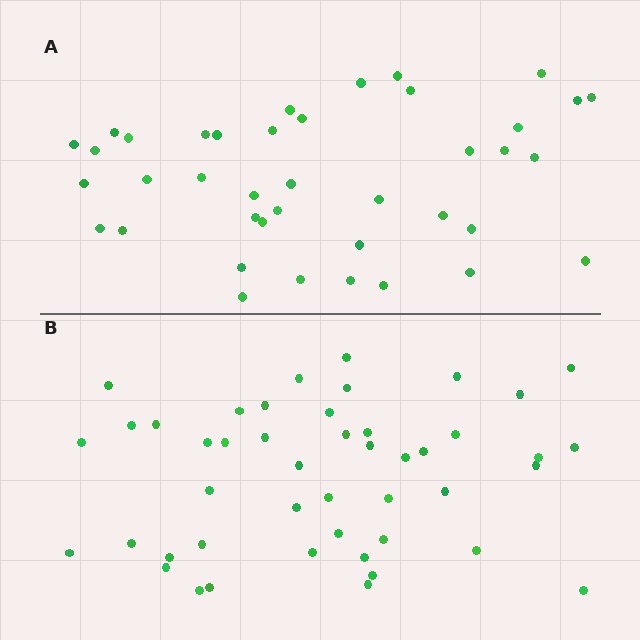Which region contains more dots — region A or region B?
Region B (the bottom region) has more dots.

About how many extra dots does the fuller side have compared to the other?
Region B has about 6 more dots than region A.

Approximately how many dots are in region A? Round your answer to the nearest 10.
About 40 dots.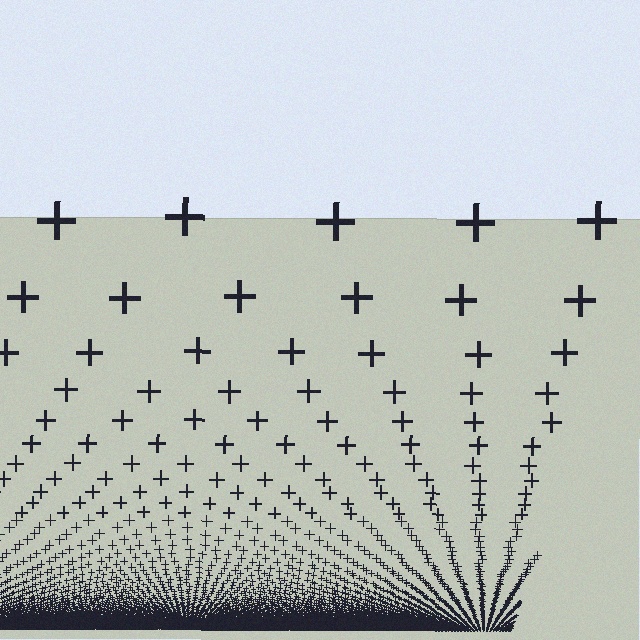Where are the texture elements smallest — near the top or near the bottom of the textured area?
Near the bottom.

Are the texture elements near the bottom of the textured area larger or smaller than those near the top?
Smaller. The gradient is inverted — elements near the bottom are smaller and denser.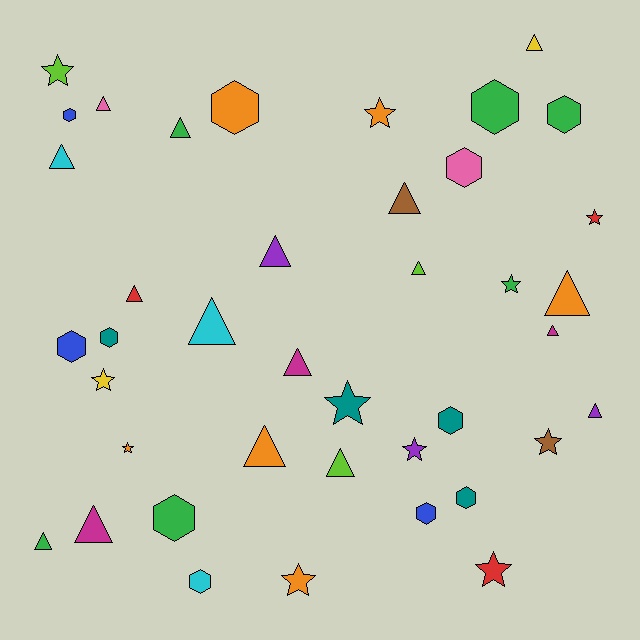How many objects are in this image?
There are 40 objects.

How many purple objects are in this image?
There are 3 purple objects.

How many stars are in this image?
There are 11 stars.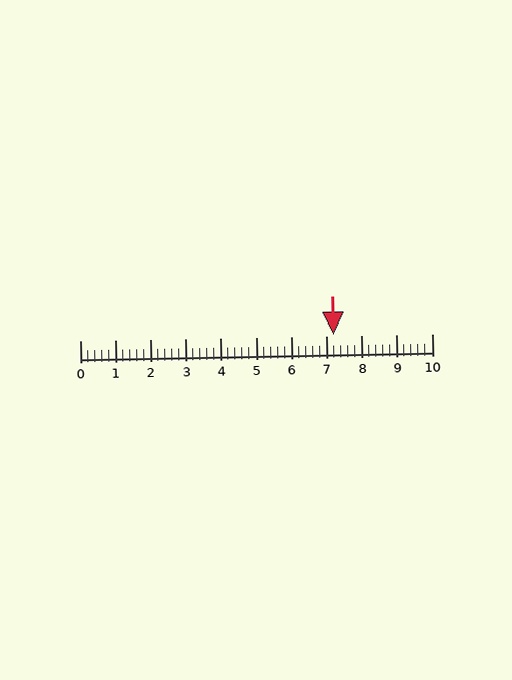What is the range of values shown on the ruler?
The ruler shows values from 0 to 10.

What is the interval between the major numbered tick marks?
The major tick marks are spaced 1 units apart.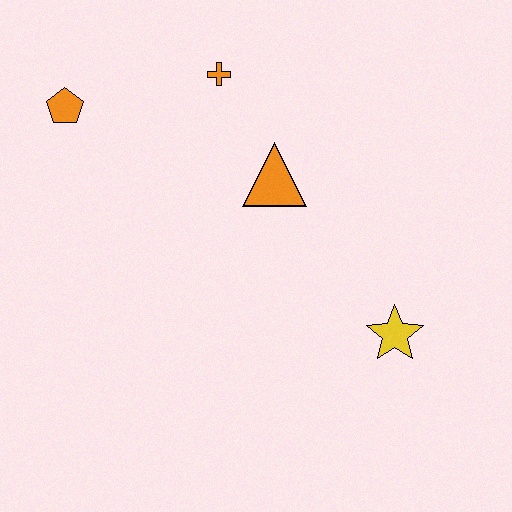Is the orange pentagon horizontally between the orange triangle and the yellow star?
No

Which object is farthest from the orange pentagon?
The yellow star is farthest from the orange pentagon.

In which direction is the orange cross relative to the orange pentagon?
The orange cross is to the right of the orange pentagon.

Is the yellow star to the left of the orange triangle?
No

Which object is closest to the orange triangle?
The orange cross is closest to the orange triangle.